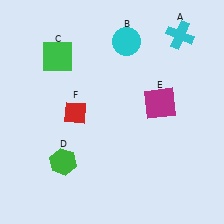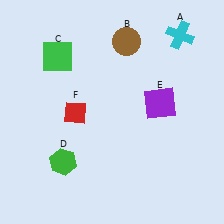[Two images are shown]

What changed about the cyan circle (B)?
In Image 1, B is cyan. In Image 2, it changed to brown.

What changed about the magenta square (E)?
In Image 1, E is magenta. In Image 2, it changed to purple.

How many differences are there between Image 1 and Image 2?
There are 2 differences between the two images.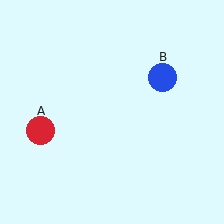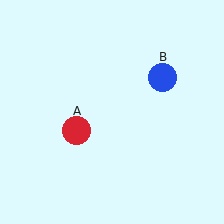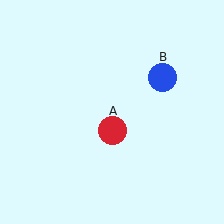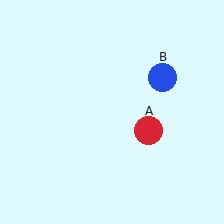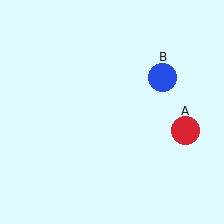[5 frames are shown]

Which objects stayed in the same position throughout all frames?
Blue circle (object B) remained stationary.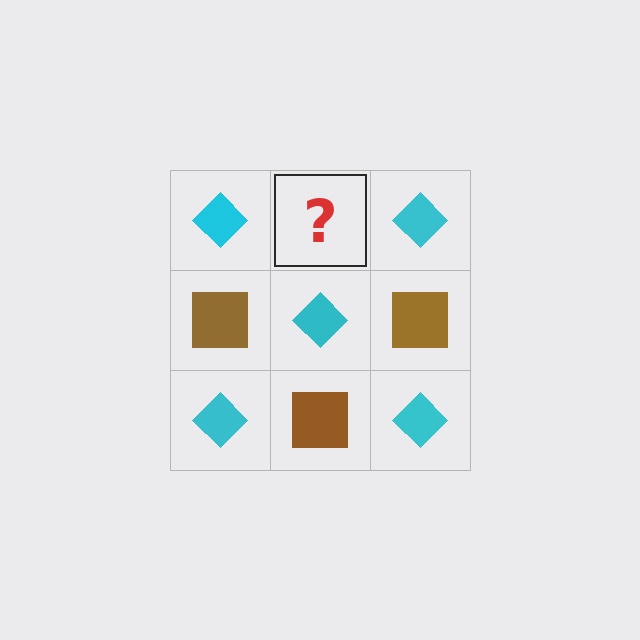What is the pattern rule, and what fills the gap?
The rule is that it alternates cyan diamond and brown square in a checkerboard pattern. The gap should be filled with a brown square.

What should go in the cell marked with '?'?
The missing cell should contain a brown square.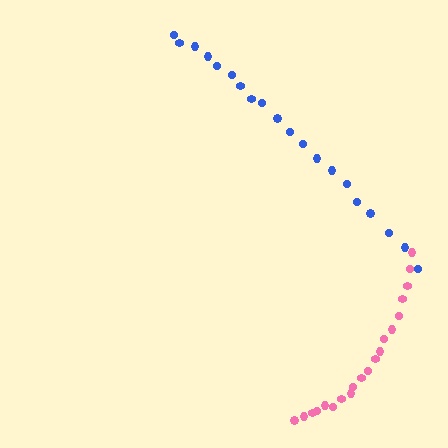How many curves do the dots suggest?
There are 2 distinct paths.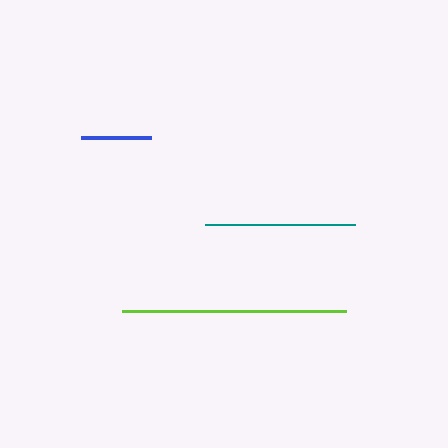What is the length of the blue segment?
The blue segment is approximately 70 pixels long.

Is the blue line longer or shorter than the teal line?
The teal line is longer than the blue line.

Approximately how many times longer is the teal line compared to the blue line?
The teal line is approximately 2.2 times the length of the blue line.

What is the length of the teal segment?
The teal segment is approximately 151 pixels long.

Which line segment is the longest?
The lime line is the longest at approximately 224 pixels.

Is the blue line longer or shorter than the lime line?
The lime line is longer than the blue line.